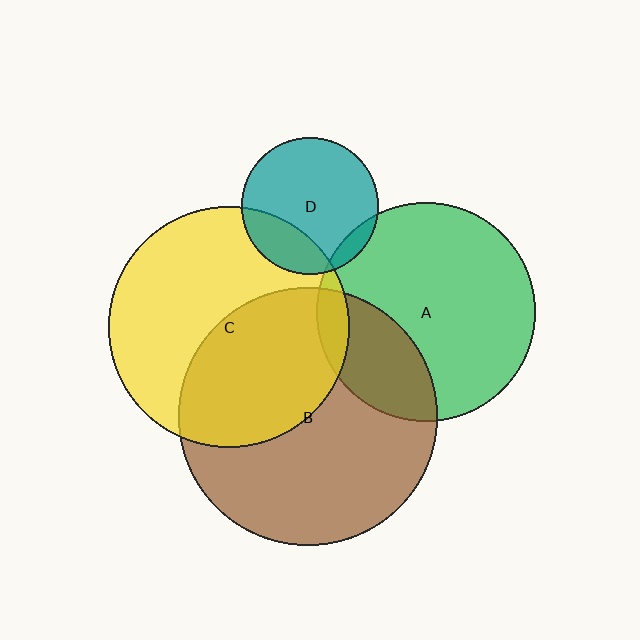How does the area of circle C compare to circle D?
Approximately 3.1 times.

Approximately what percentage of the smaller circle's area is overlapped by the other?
Approximately 10%.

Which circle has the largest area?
Circle B (brown).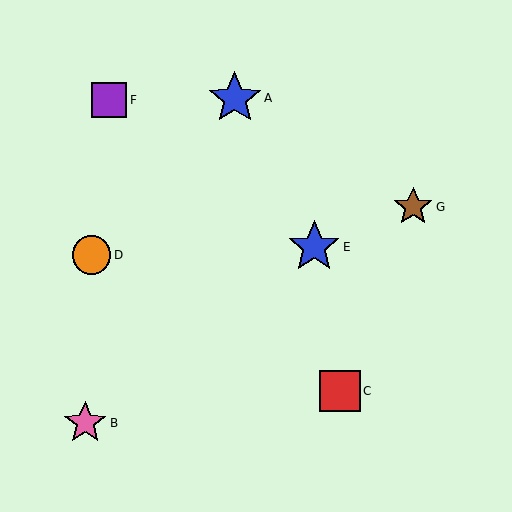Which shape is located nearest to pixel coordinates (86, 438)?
The pink star (labeled B) at (86, 423) is nearest to that location.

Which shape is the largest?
The blue star (labeled A) is the largest.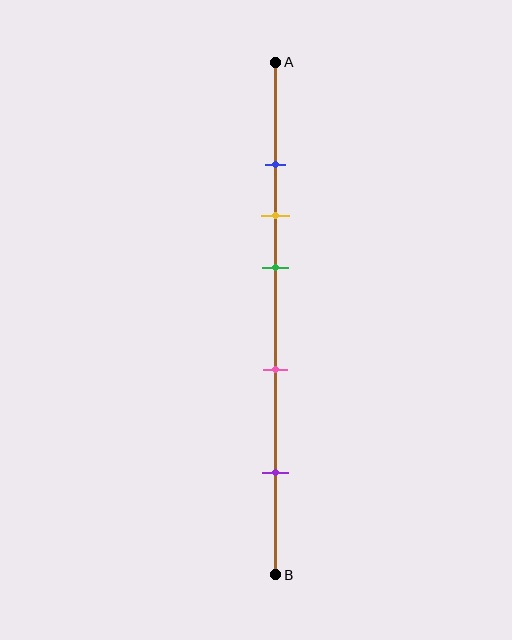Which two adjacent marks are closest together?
The blue and yellow marks are the closest adjacent pair.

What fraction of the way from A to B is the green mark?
The green mark is approximately 40% (0.4) of the way from A to B.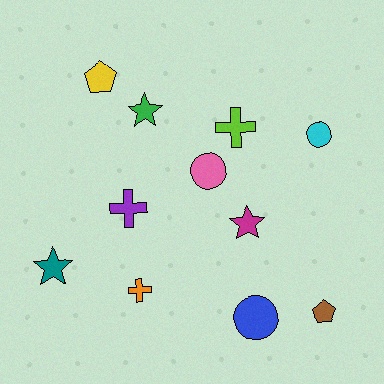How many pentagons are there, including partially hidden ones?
There are 2 pentagons.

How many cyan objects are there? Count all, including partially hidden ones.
There is 1 cyan object.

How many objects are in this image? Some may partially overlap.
There are 11 objects.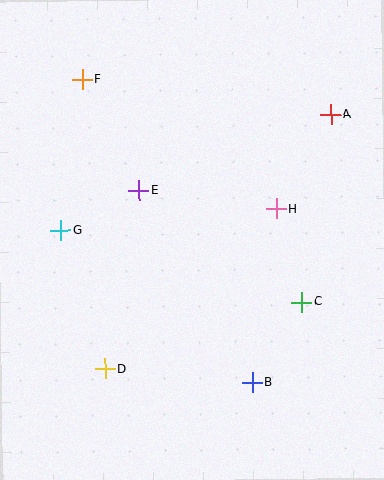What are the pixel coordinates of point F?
Point F is at (82, 79).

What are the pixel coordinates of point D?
Point D is at (105, 369).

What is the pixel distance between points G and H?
The distance between G and H is 216 pixels.